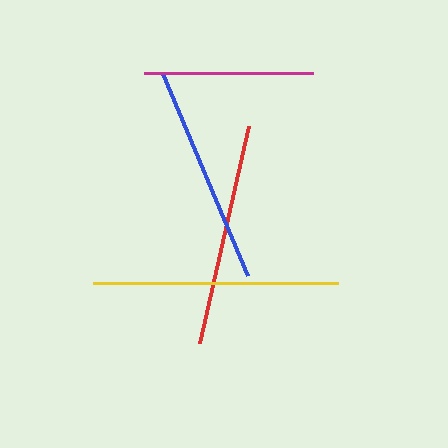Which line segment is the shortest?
The magenta line is the shortest at approximately 170 pixels.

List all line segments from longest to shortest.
From longest to shortest: yellow, red, blue, magenta.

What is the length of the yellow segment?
The yellow segment is approximately 245 pixels long.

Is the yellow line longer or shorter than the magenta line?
The yellow line is longer than the magenta line.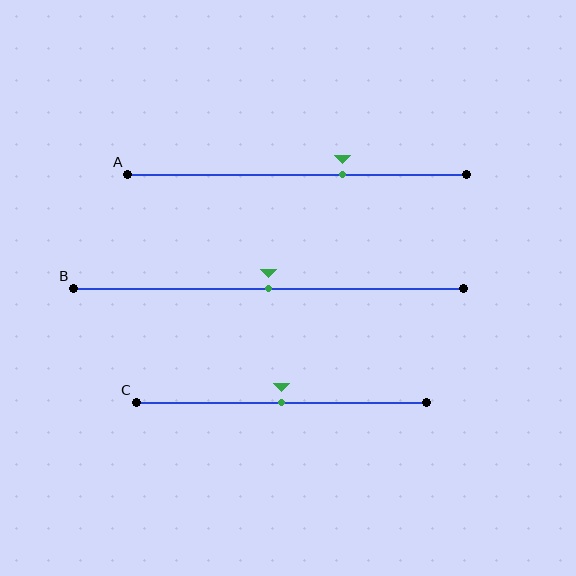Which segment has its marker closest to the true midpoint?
Segment B has its marker closest to the true midpoint.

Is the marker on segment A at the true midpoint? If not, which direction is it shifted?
No, the marker on segment A is shifted to the right by about 13% of the segment length.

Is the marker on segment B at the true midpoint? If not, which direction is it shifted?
Yes, the marker on segment B is at the true midpoint.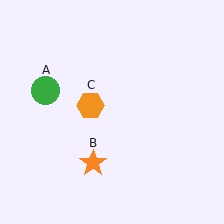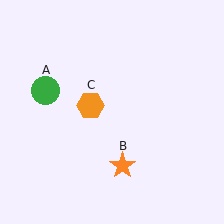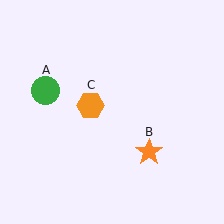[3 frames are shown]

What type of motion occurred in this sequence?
The orange star (object B) rotated counterclockwise around the center of the scene.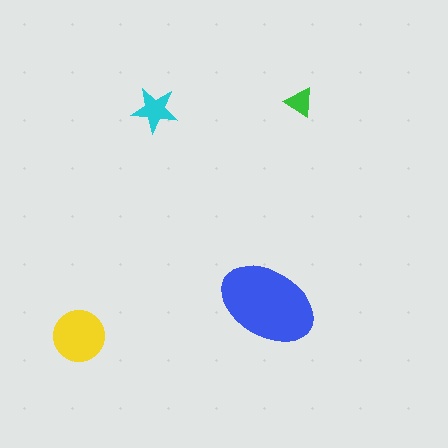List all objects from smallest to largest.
The green triangle, the cyan star, the yellow circle, the blue ellipse.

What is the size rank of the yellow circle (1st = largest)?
2nd.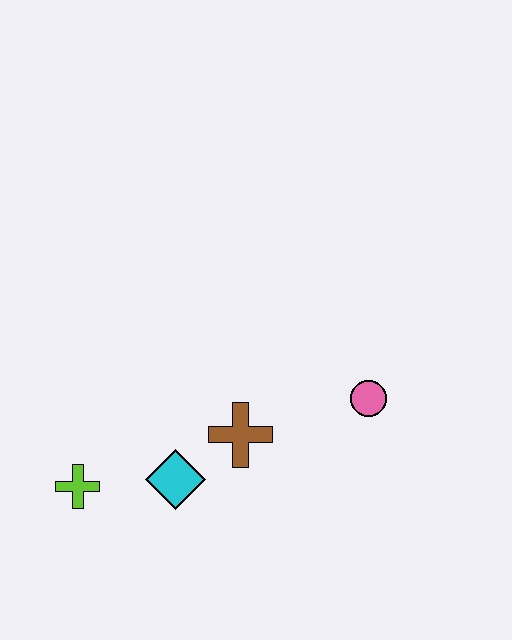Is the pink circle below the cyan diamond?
No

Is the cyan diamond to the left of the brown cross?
Yes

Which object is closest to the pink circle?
The brown cross is closest to the pink circle.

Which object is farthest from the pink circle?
The lime cross is farthest from the pink circle.